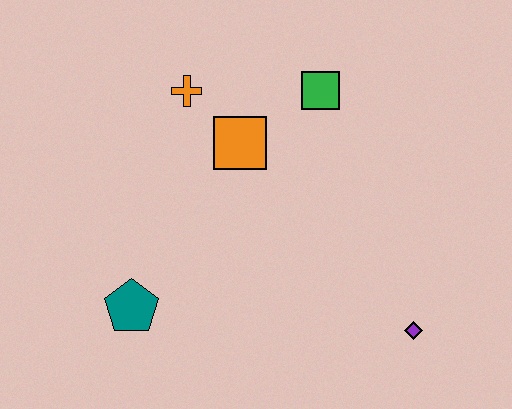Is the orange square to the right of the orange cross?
Yes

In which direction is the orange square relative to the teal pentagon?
The orange square is above the teal pentagon.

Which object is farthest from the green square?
The teal pentagon is farthest from the green square.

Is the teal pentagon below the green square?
Yes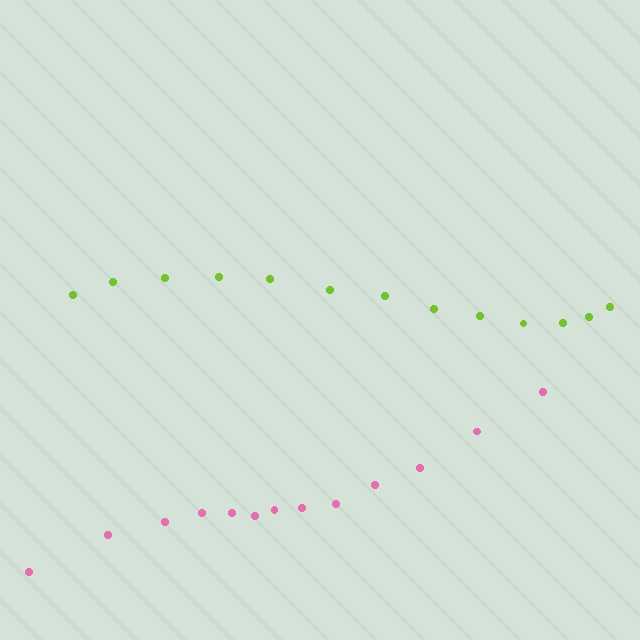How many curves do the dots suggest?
There are 2 distinct paths.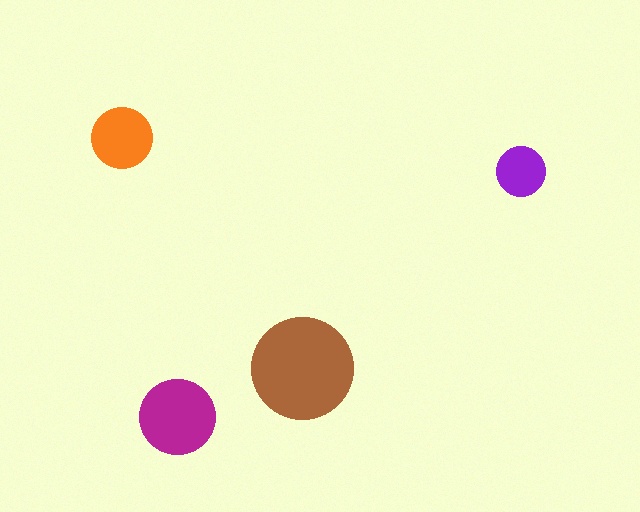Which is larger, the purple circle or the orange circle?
The orange one.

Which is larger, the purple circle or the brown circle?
The brown one.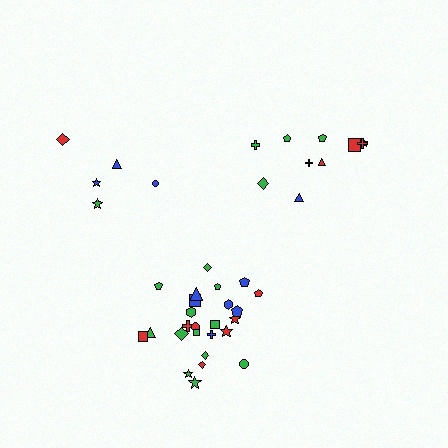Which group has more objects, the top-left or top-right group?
The top-right group.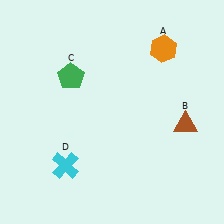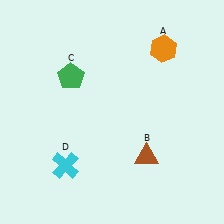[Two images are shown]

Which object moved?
The brown triangle (B) moved left.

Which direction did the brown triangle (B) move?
The brown triangle (B) moved left.